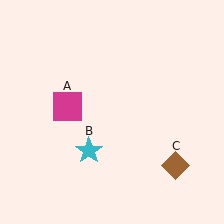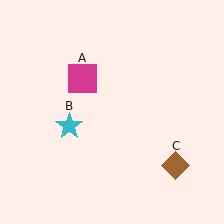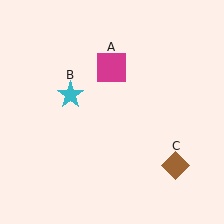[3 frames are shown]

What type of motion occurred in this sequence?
The magenta square (object A), cyan star (object B) rotated clockwise around the center of the scene.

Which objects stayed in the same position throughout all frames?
Brown diamond (object C) remained stationary.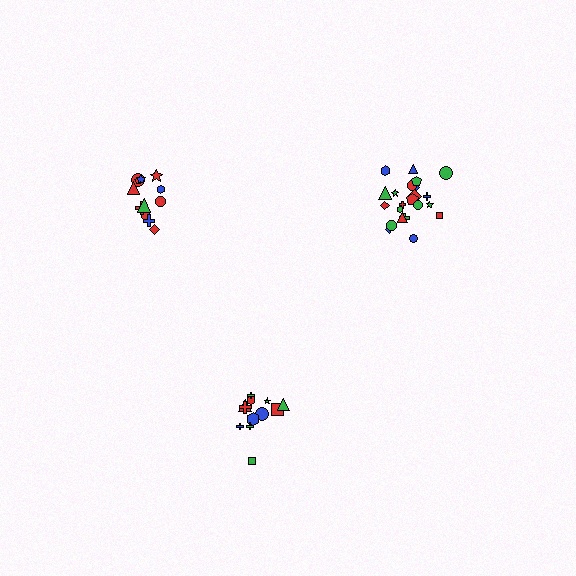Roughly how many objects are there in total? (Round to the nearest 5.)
Roughly 45 objects in total.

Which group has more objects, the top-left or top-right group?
The top-right group.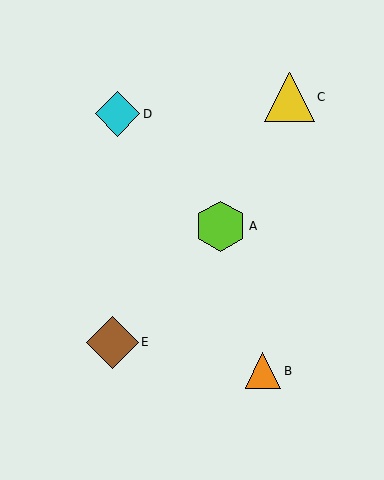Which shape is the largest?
The brown diamond (labeled E) is the largest.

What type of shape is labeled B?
Shape B is an orange triangle.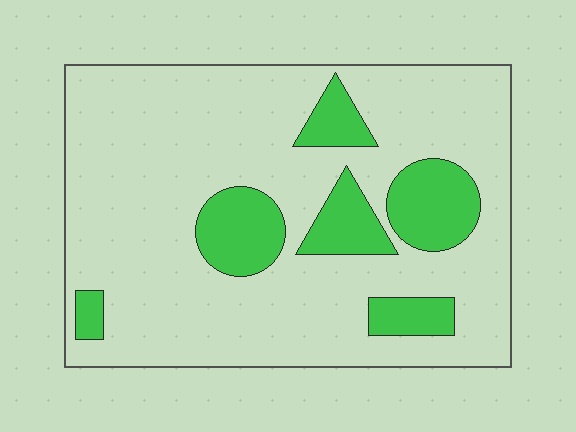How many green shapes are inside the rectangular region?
6.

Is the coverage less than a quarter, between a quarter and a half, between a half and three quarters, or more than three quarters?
Less than a quarter.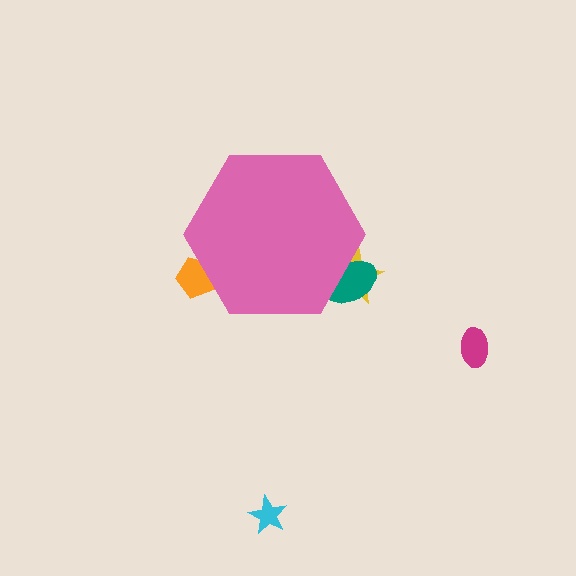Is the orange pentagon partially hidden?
Yes, the orange pentagon is partially hidden behind the pink hexagon.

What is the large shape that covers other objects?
A pink hexagon.